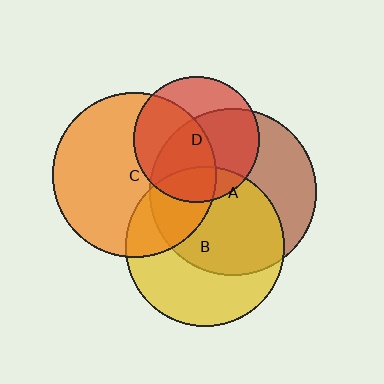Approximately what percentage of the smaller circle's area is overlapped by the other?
Approximately 55%.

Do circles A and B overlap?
Yes.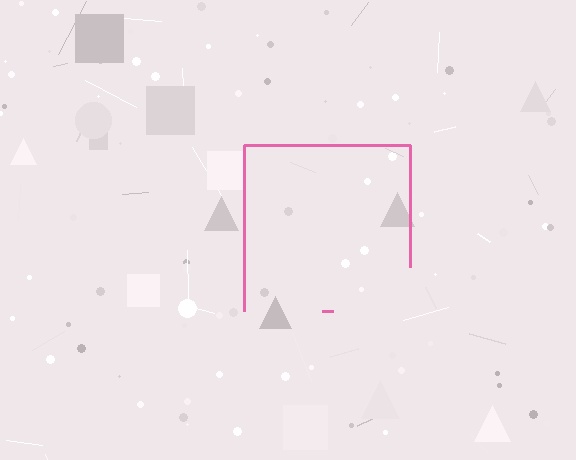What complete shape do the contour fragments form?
The contour fragments form a square.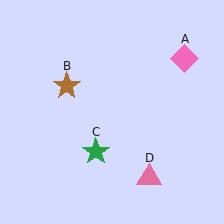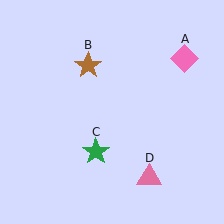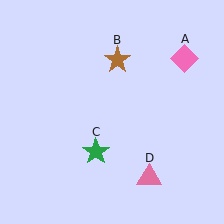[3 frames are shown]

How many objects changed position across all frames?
1 object changed position: brown star (object B).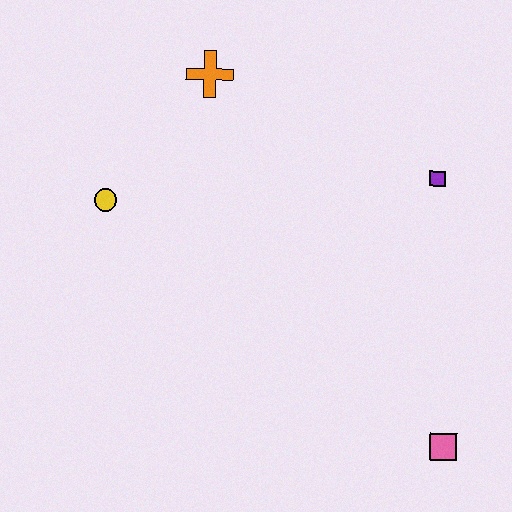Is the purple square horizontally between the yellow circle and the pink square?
Yes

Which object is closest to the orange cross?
The yellow circle is closest to the orange cross.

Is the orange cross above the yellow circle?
Yes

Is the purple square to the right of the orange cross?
Yes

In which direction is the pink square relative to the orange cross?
The pink square is below the orange cross.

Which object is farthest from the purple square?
The yellow circle is farthest from the purple square.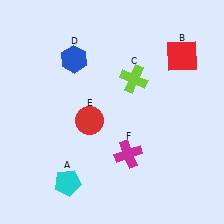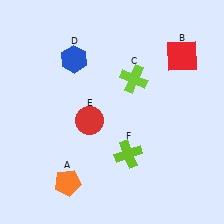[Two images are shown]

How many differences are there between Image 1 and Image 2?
There are 2 differences between the two images.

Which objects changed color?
A changed from cyan to orange. F changed from magenta to lime.